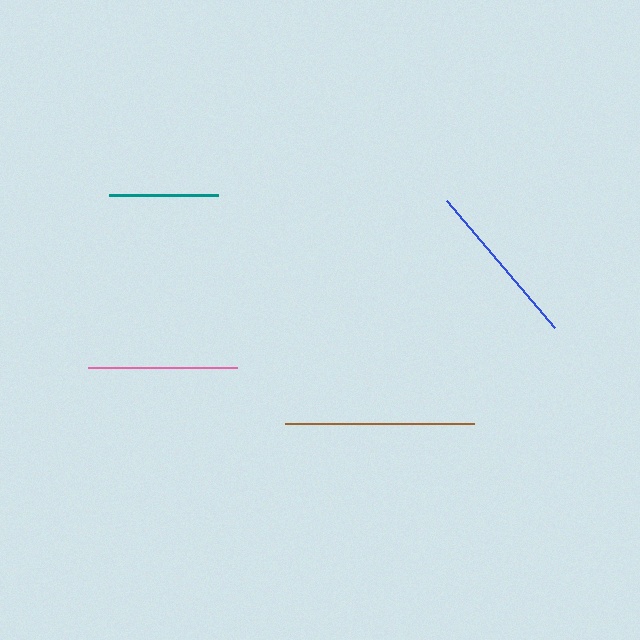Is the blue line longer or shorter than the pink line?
The blue line is longer than the pink line.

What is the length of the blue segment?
The blue segment is approximately 166 pixels long.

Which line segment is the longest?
The brown line is the longest at approximately 189 pixels.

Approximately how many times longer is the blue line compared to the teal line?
The blue line is approximately 1.5 times the length of the teal line.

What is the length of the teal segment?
The teal segment is approximately 109 pixels long.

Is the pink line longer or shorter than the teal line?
The pink line is longer than the teal line.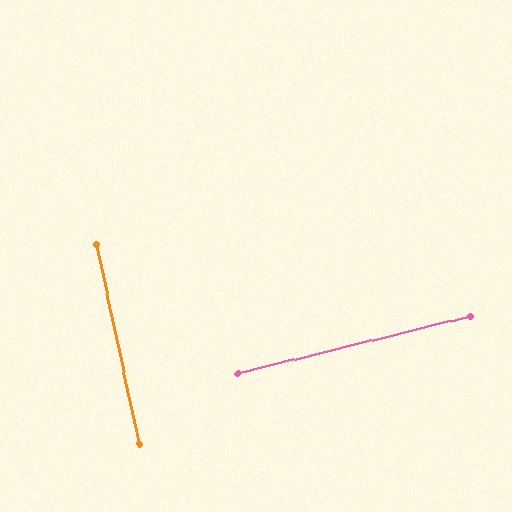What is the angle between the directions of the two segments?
Approximately 88 degrees.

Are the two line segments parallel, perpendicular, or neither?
Perpendicular — they meet at approximately 88°.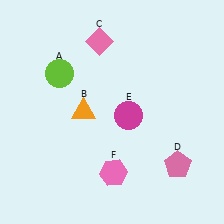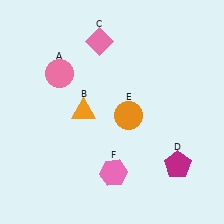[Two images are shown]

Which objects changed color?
A changed from lime to pink. D changed from pink to magenta. E changed from magenta to orange.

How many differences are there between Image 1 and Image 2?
There are 3 differences between the two images.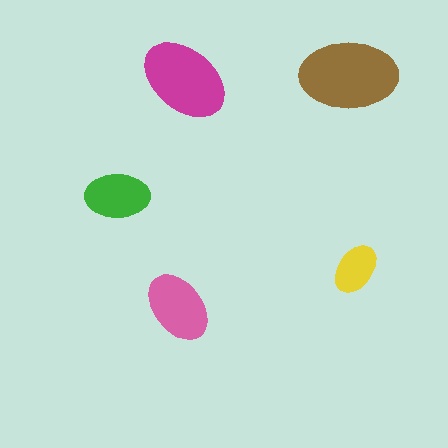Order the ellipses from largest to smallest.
the brown one, the magenta one, the pink one, the green one, the yellow one.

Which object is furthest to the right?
The yellow ellipse is rightmost.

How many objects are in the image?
There are 5 objects in the image.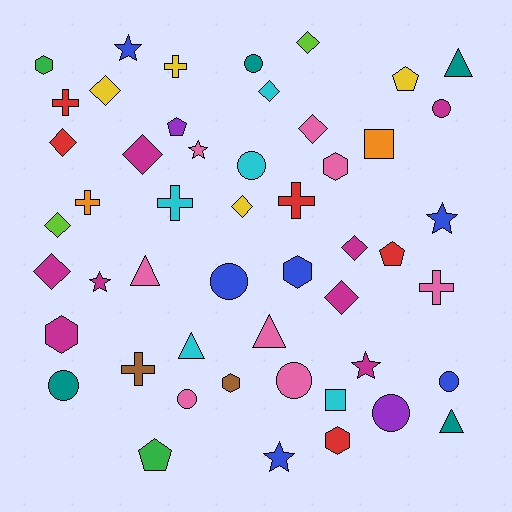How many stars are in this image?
There are 6 stars.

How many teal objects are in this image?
There are 4 teal objects.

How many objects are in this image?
There are 50 objects.